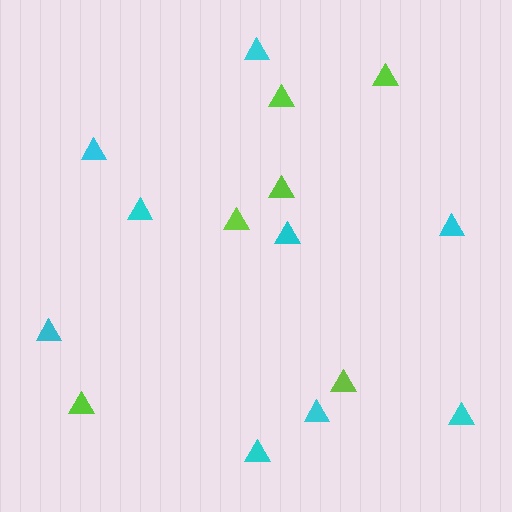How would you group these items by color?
There are 2 groups: one group of cyan triangles (9) and one group of lime triangles (6).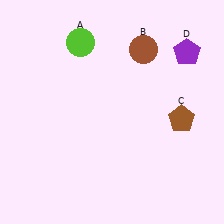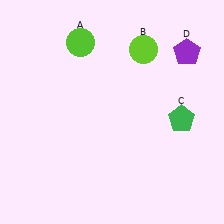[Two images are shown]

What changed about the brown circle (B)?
In Image 1, B is brown. In Image 2, it changed to lime.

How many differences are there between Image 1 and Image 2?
There are 2 differences between the two images.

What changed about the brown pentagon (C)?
In Image 1, C is brown. In Image 2, it changed to green.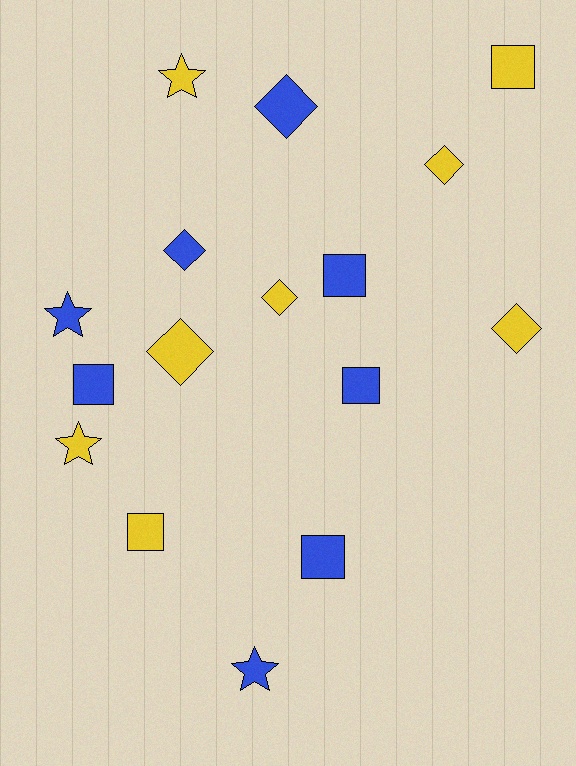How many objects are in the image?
There are 16 objects.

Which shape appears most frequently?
Square, with 6 objects.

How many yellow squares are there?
There are 2 yellow squares.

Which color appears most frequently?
Blue, with 8 objects.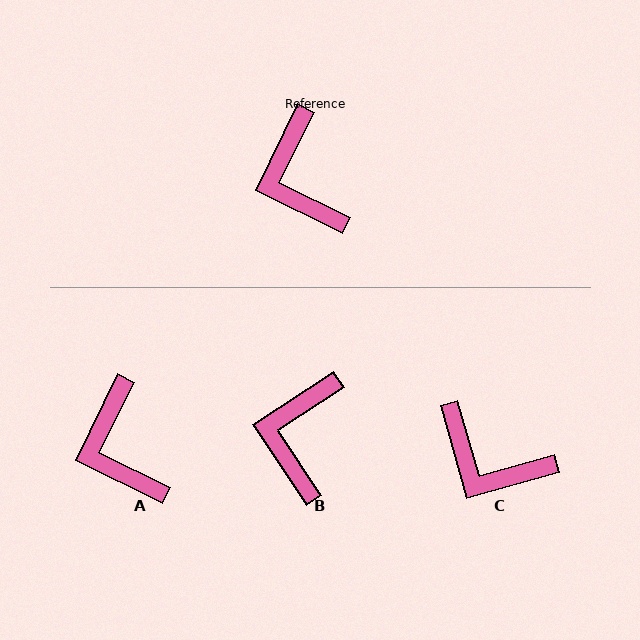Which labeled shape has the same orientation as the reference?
A.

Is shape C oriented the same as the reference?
No, it is off by about 42 degrees.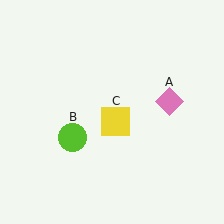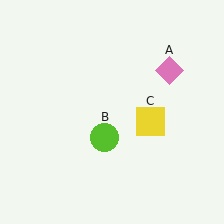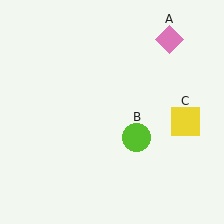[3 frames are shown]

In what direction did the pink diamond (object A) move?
The pink diamond (object A) moved up.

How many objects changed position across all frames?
3 objects changed position: pink diamond (object A), lime circle (object B), yellow square (object C).